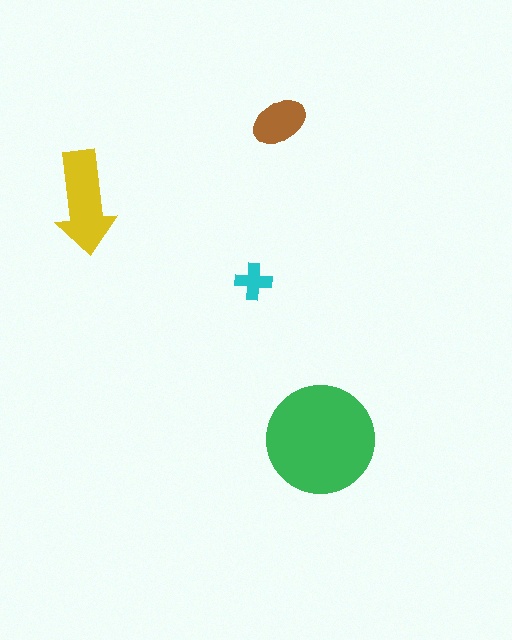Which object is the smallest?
The cyan cross.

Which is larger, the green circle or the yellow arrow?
The green circle.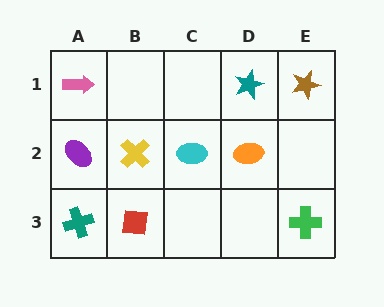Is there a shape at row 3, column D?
No, that cell is empty.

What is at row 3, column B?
A red square.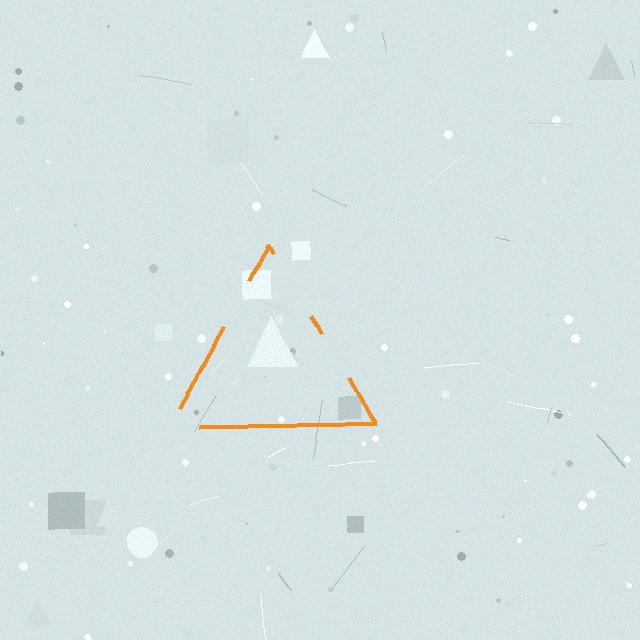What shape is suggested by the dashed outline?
The dashed outline suggests a triangle.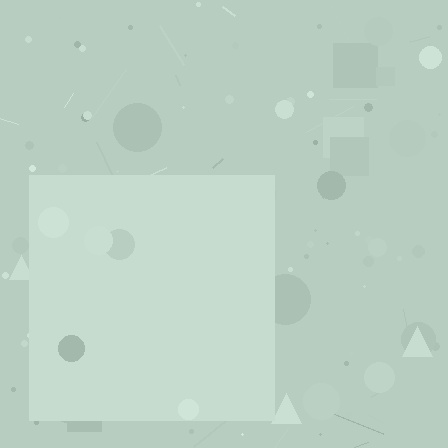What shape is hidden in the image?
A square is hidden in the image.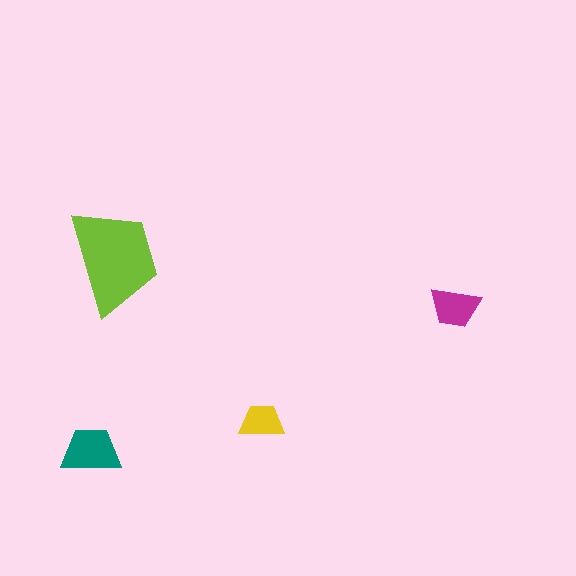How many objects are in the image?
There are 4 objects in the image.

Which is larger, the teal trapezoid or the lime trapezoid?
The lime one.